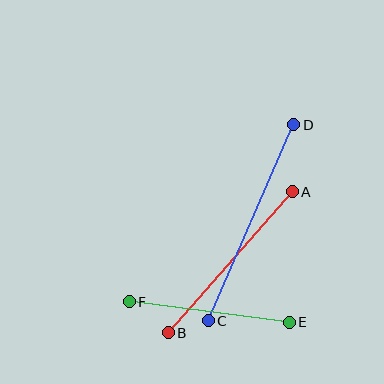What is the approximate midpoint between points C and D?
The midpoint is at approximately (251, 223) pixels.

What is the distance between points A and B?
The distance is approximately 188 pixels.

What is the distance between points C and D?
The distance is approximately 214 pixels.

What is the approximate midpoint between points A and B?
The midpoint is at approximately (230, 262) pixels.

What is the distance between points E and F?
The distance is approximately 162 pixels.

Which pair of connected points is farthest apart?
Points C and D are farthest apart.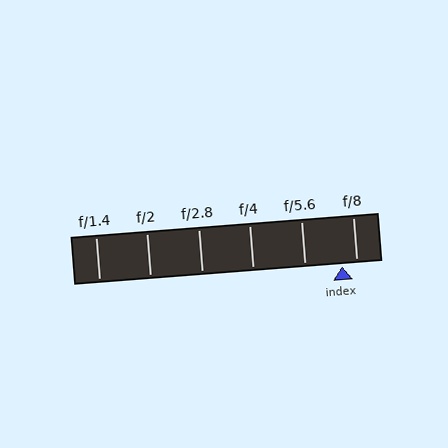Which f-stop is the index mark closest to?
The index mark is closest to f/8.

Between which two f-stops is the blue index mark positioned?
The index mark is between f/5.6 and f/8.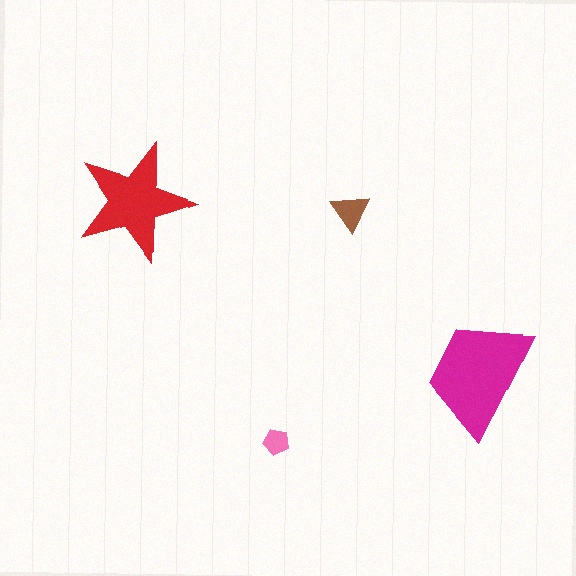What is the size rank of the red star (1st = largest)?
2nd.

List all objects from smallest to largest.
The pink pentagon, the brown triangle, the red star, the magenta trapezoid.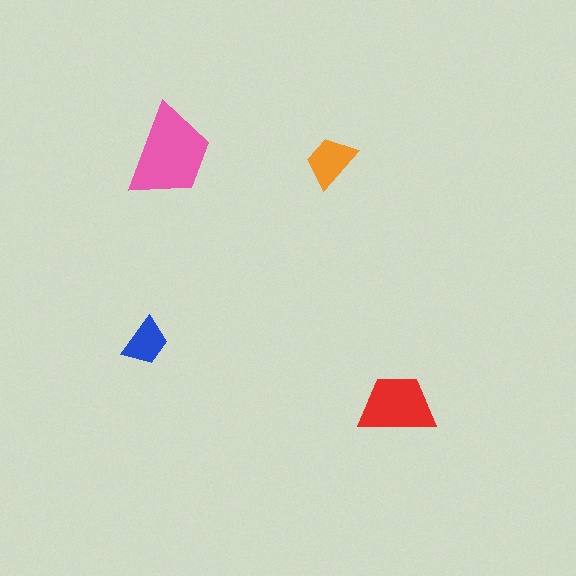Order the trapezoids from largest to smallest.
the pink one, the red one, the orange one, the blue one.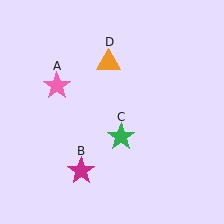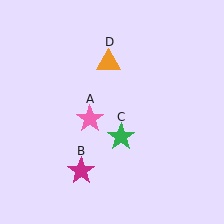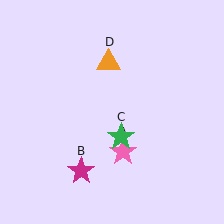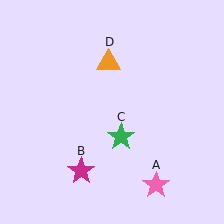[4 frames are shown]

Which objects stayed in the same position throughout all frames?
Magenta star (object B) and green star (object C) and orange triangle (object D) remained stationary.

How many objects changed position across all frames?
1 object changed position: pink star (object A).